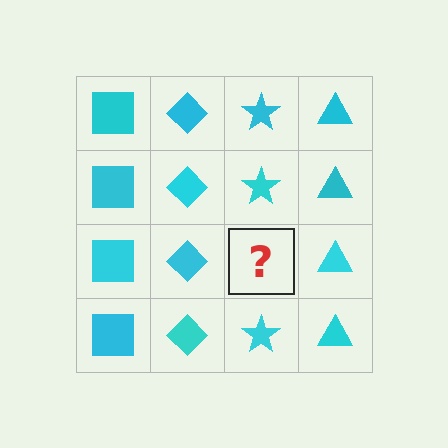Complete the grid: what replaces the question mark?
The question mark should be replaced with a cyan star.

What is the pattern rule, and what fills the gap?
The rule is that each column has a consistent shape. The gap should be filled with a cyan star.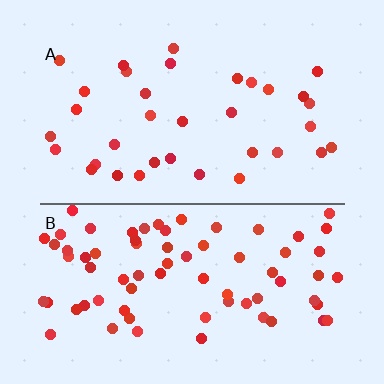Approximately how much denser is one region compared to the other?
Approximately 2.1× — region B over region A.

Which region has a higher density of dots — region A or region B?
B (the bottom).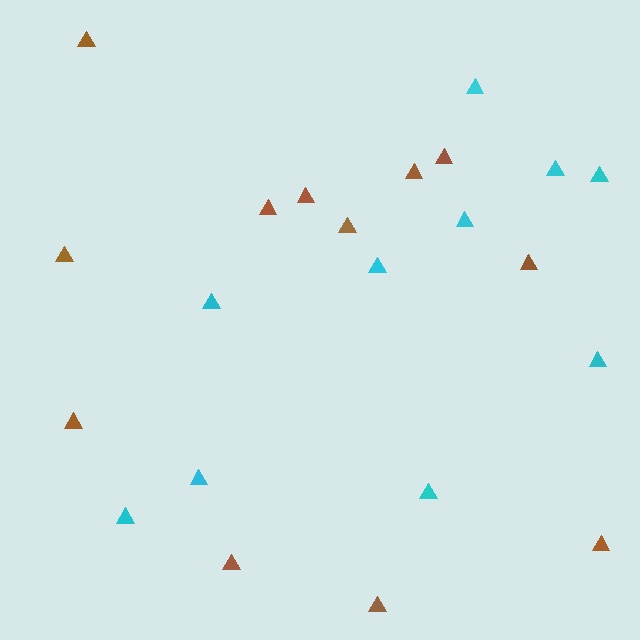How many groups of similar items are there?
There are 2 groups: one group of brown triangles (12) and one group of cyan triangles (10).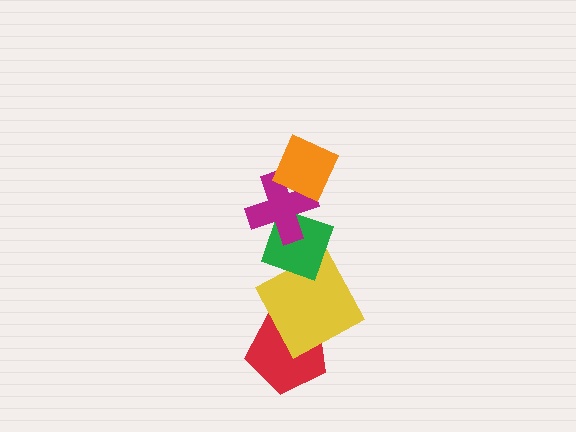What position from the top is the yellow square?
The yellow square is 4th from the top.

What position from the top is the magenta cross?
The magenta cross is 2nd from the top.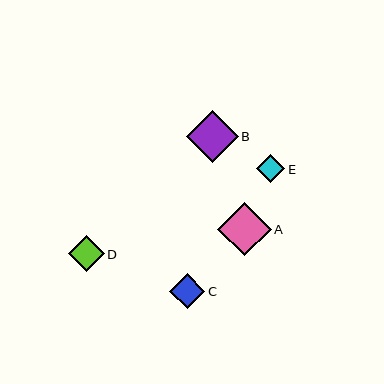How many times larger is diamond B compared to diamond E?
Diamond B is approximately 1.8 times the size of diamond E.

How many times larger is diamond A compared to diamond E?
Diamond A is approximately 1.9 times the size of diamond E.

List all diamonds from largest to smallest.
From largest to smallest: A, B, D, C, E.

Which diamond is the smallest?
Diamond E is the smallest with a size of approximately 28 pixels.